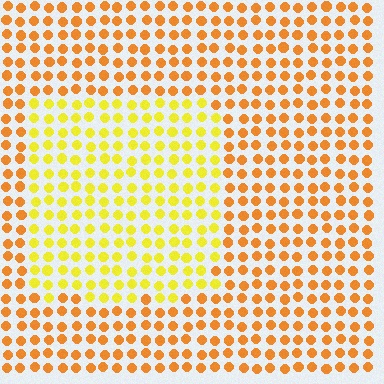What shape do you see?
I see a rectangle.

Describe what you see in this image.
The image is filled with small orange elements in a uniform arrangement. A rectangle-shaped region is visible where the elements are tinted to a slightly different hue, forming a subtle color boundary.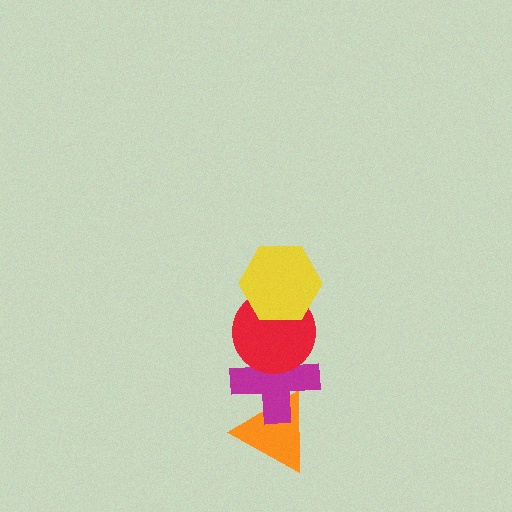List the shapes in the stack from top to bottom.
From top to bottom: the yellow hexagon, the red circle, the magenta cross, the orange triangle.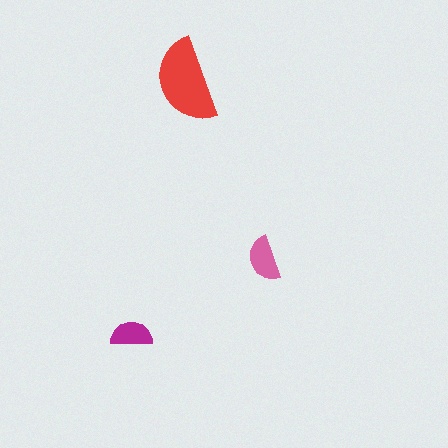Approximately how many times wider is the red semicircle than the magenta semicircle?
About 2 times wider.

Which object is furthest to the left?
The magenta semicircle is leftmost.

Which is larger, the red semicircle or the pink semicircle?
The red one.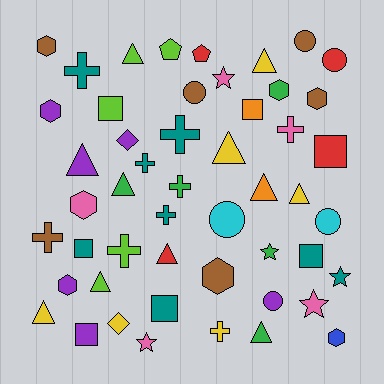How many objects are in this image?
There are 50 objects.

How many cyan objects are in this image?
There are 2 cyan objects.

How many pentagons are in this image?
There are 2 pentagons.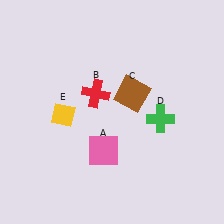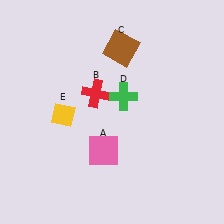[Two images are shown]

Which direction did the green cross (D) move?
The green cross (D) moved left.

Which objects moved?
The objects that moved are: the brown square (C), the green cross (D).